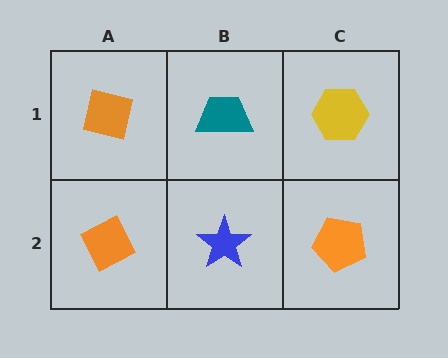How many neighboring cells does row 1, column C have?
2.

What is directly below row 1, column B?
A blue star.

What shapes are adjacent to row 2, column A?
An orange square (row 1, column A), a blue star (row 2, column B).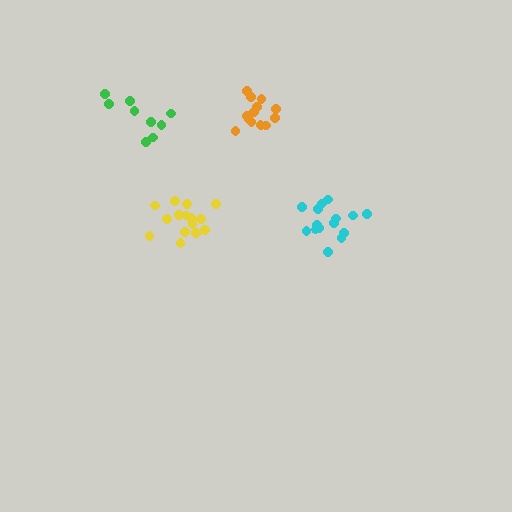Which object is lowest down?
The cyan cluster is bottommost.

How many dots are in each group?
Group 1: 15 dots, Group 2: 15 dots, Group 3: 9 dots, Group 4: 14 dots (53 total).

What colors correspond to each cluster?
The clusters are colored: cyan, yellow, green, orange.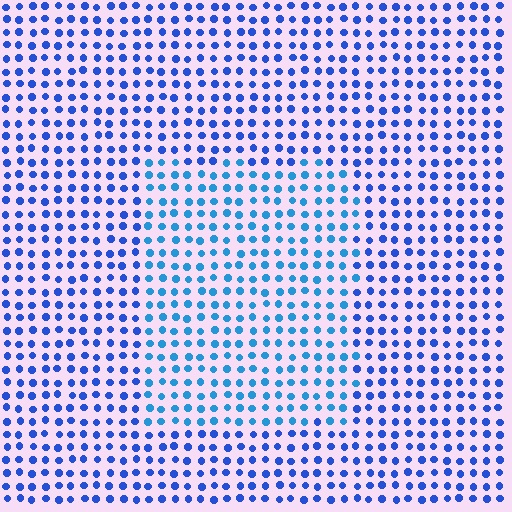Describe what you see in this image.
The image is filled with small blue elements in a uniform arrangement. A rectangle-shaped region is visible where the elements are tinted to a slightly different hue, forming a subtle color boundary.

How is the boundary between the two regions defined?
The boundary is defined purely by a slight shift in hue (about 24 degrees). Spacing, size, and orientation are identical on both sides.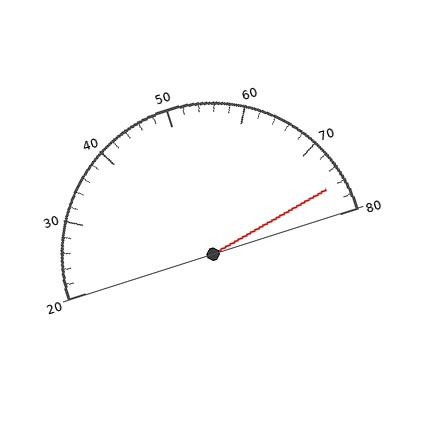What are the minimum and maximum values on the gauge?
The gauge ranges from 20 to 80.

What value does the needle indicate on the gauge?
The needle indicates approximately 76.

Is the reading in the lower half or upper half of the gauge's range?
The reading is in the upper half of the range (20 to 80).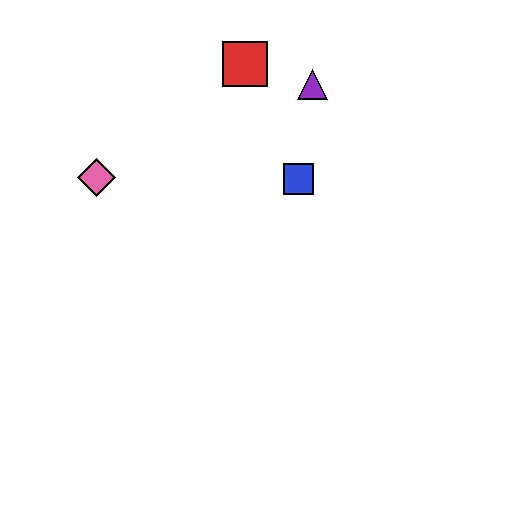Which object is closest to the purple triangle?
The red square is closest to the purple triangle.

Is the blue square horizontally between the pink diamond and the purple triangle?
Yes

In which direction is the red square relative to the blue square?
The red square is above the blue square.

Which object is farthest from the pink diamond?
The purple triangle is farthest from the pink diamond.